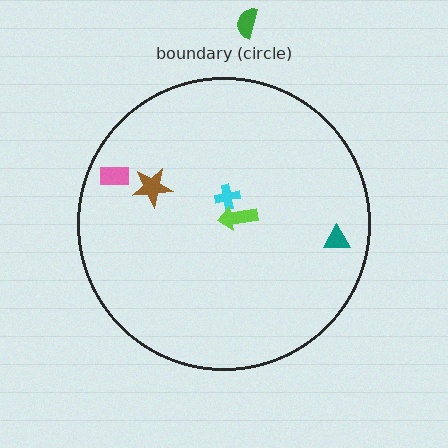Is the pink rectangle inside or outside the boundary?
Inside.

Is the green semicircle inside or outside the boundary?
Outside.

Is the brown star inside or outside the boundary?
Inside.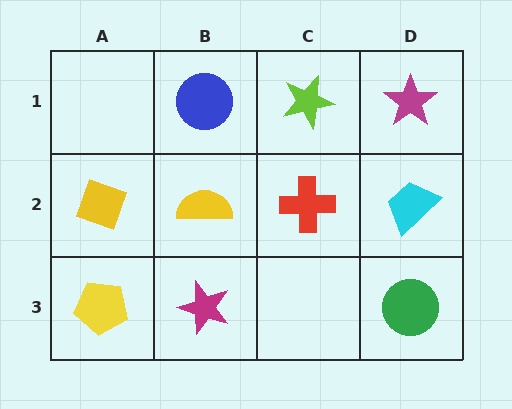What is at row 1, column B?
A blue circle.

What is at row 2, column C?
A red cross.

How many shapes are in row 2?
4 shapes.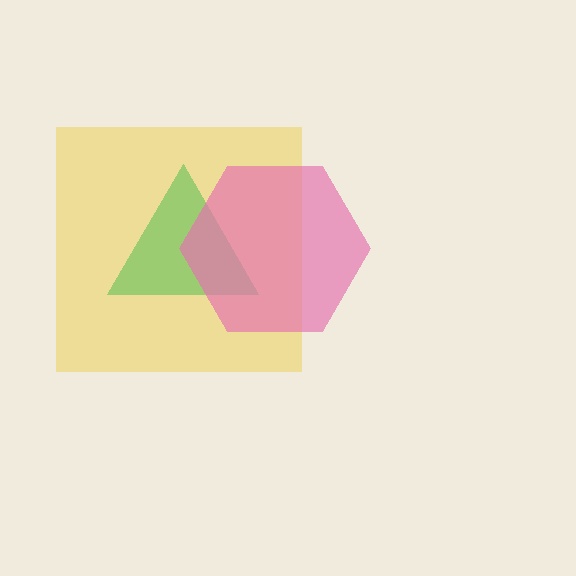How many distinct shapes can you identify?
There are 3 distinct shapes: a yellow square, a green triangle, a pink hexagon.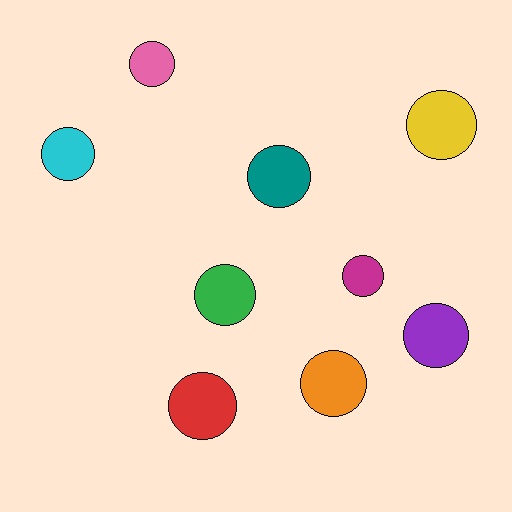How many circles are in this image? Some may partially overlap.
There are 9 circles.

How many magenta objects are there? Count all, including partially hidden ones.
There is 1 magenta object.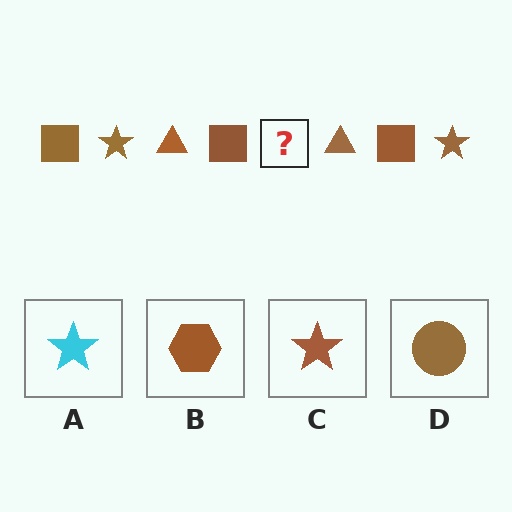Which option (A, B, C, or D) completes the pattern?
C.